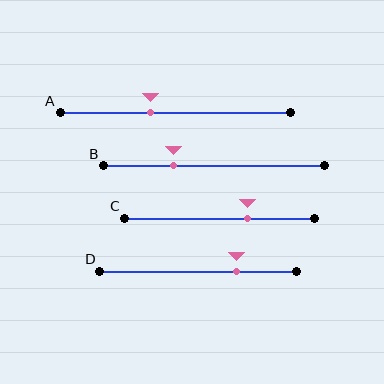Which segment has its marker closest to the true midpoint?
Segment A has its marker closest to the true midpoint.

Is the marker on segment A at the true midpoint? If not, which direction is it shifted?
No, the marker on segment A is shifted to the left by about 11% of the segment length.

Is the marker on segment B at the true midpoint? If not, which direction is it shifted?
No, the marker on segment B is shifted to the left by about 19% of the segment length.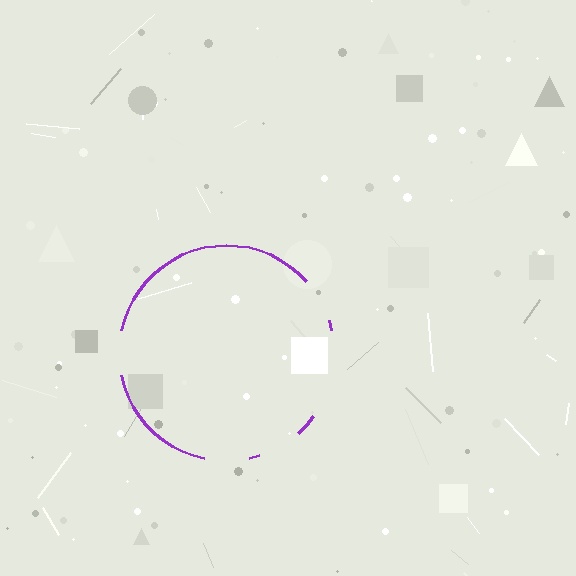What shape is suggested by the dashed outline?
The dashed outline suggests a circle.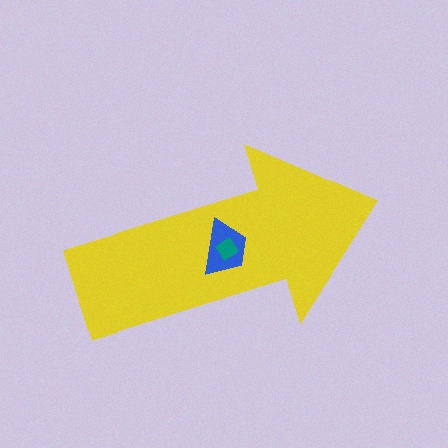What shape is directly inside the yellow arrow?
The blue trapezoid.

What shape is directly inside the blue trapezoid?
The teal diamond.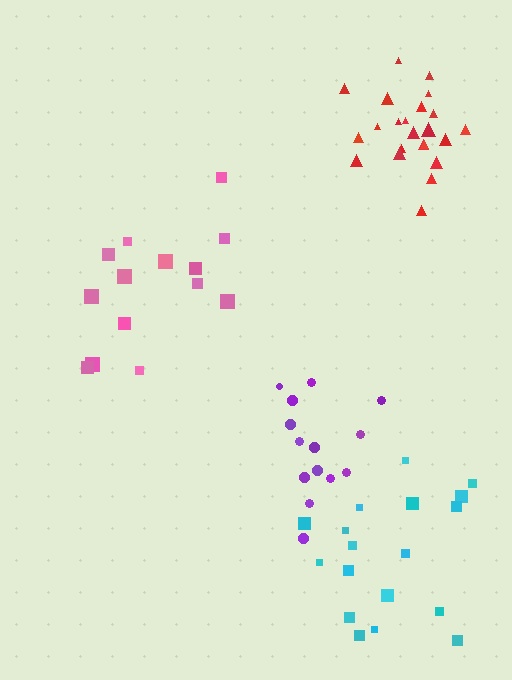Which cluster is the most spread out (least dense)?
Cyan.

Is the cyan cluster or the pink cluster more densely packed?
Pink.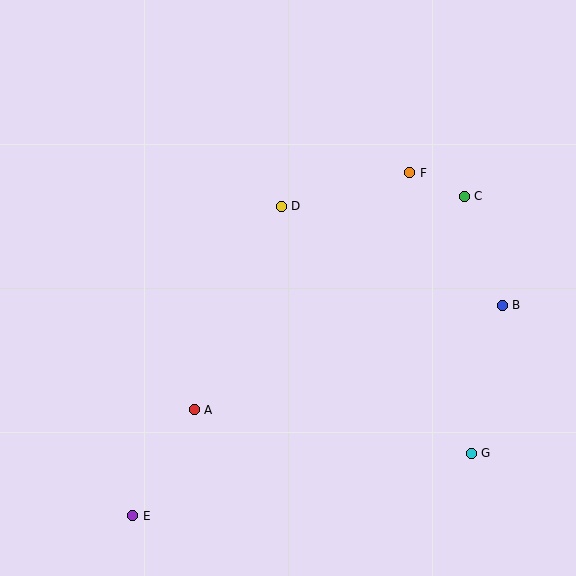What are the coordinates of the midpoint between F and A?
The midpoint between F and A is at (302, 291).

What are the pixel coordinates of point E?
Point E is at (133, 516).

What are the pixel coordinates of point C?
Point C is at (464, 196).